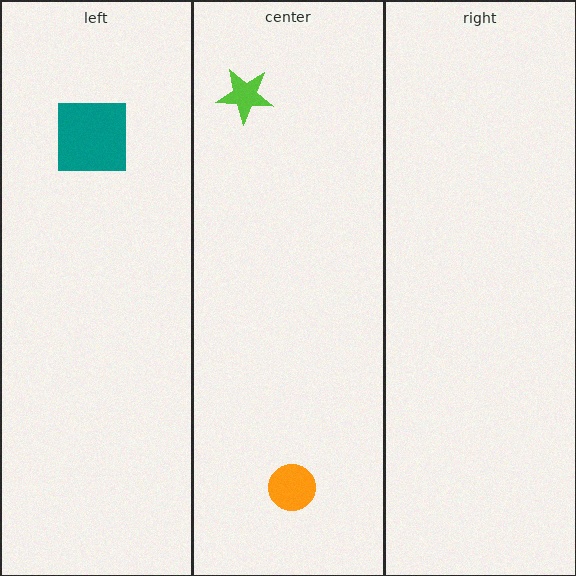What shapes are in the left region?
The teal square.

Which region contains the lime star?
The center region.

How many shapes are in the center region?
2.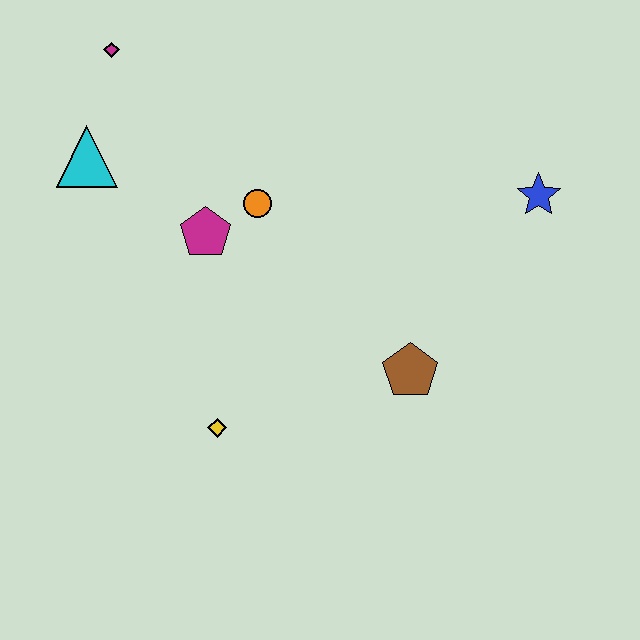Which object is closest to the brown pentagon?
The yellow diamond is closest to the brown pentagon.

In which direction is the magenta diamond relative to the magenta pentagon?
The magenta diamond is above the magenta pentagon.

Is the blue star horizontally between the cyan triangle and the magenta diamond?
No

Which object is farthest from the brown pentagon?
The magenta diamond is farthest from the brown pentagon.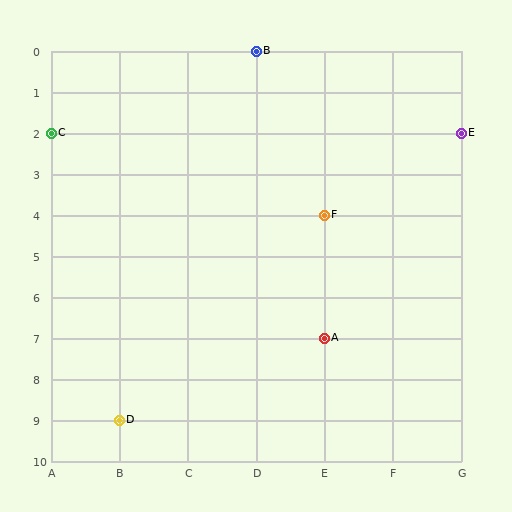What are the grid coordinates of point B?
Point B is at grid coordinates (D, 0).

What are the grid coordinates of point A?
Point A is at grid coordinates (E, 7).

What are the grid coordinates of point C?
Point C is at grid coordinates (A, 2).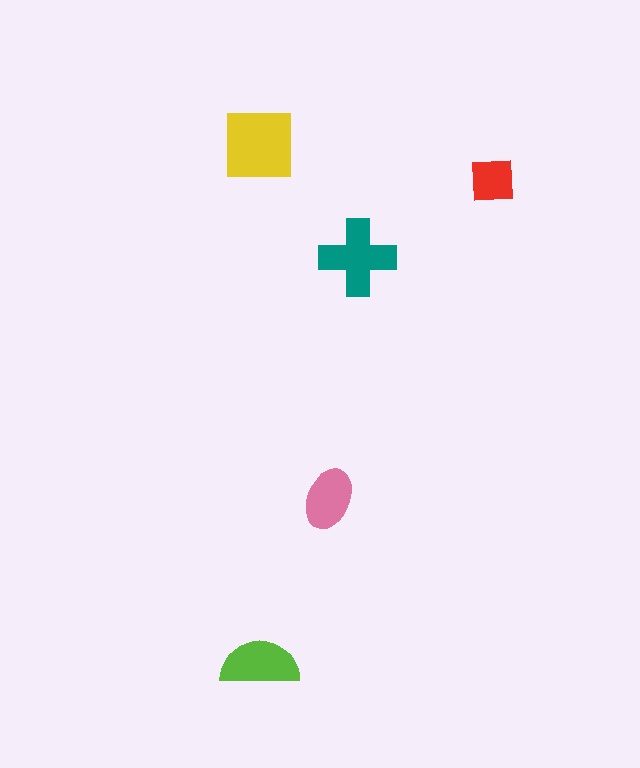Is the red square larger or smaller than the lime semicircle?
Smaller.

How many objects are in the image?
There are 5 objects in the image.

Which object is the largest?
The yellow square.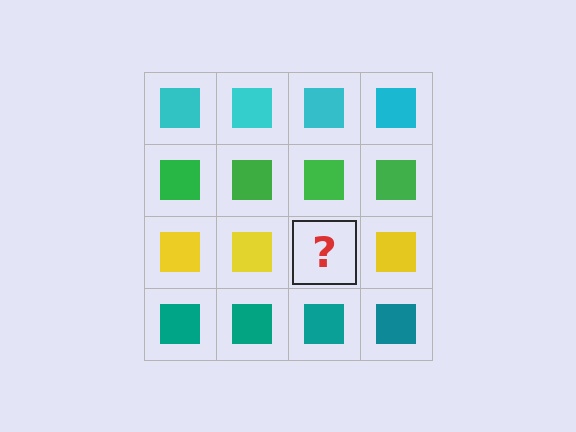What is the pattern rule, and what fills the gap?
The rule is that each row has a consistent color. The gap should be filled with a yellow square.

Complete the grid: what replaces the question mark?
The question mark should be replaced with a yellow square.